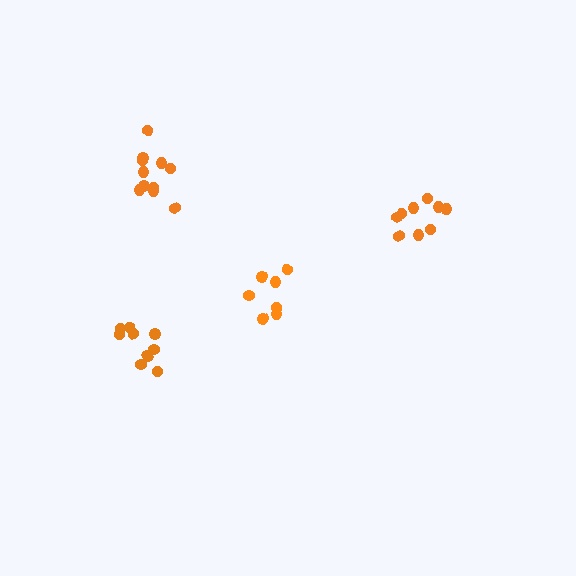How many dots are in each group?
Group 1: 9 dots, Group 2: 9 dots, Group 3: 11 dots, Group 4: 7 dots (36 total).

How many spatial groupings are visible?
There are 4 spatial groupings.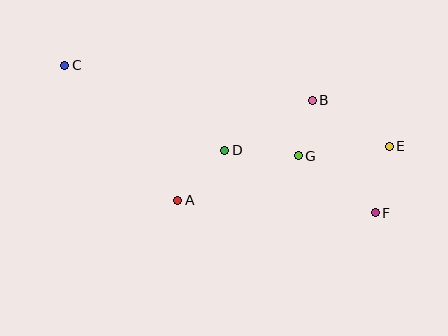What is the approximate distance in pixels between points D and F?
The distance between D and F is approximately 163 pixels.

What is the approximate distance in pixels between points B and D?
The distance between B and D is approximately 101 pixels.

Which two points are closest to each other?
Points B and G are closest to each other.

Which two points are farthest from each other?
Points C and F are farthest from each other.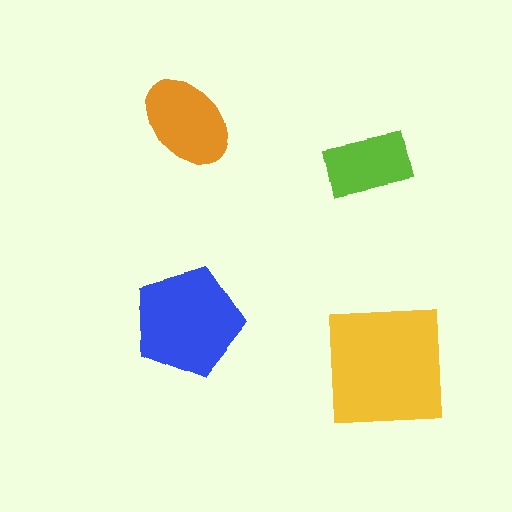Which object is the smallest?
The lime rectangle.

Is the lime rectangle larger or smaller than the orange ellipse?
Smaller.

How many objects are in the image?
There are 4 objects in the image.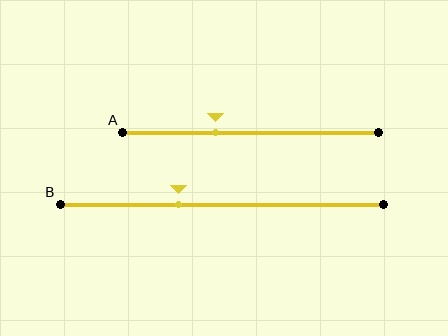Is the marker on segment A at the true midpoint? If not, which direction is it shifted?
No, the marker on segment A is shifted to the left by about 14% of the segment length.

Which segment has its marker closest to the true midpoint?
Segment B has its marker closest to the true midpoint.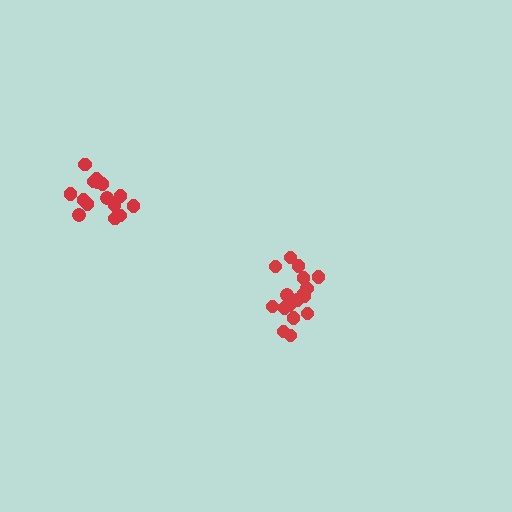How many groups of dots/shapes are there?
There are 2 groups.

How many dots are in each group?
Group 1: 18 dots, Group 2: 15 dots (33 total).